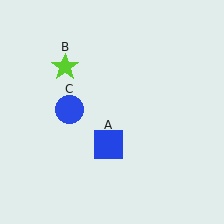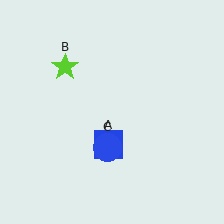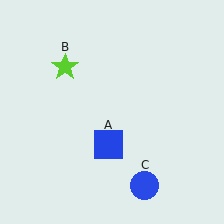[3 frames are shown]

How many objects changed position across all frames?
1 object changed position: blue circle (object C).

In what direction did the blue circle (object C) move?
The blue circle (object C) moved down and to the right.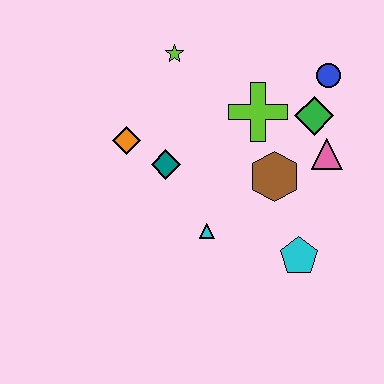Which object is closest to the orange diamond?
The teal diamond is closest to the orange diamond.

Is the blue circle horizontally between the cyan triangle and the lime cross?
No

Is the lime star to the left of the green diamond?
Yes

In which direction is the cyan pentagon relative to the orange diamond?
The cyan pentagon is to the right of the orange diamond.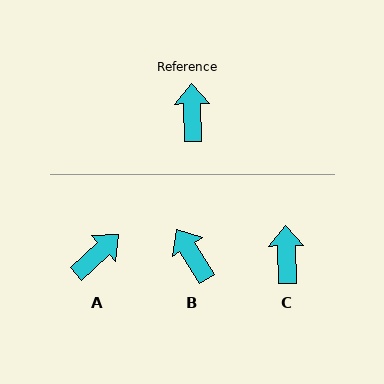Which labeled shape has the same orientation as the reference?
C.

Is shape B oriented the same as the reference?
No, it is off by about 30 degrees.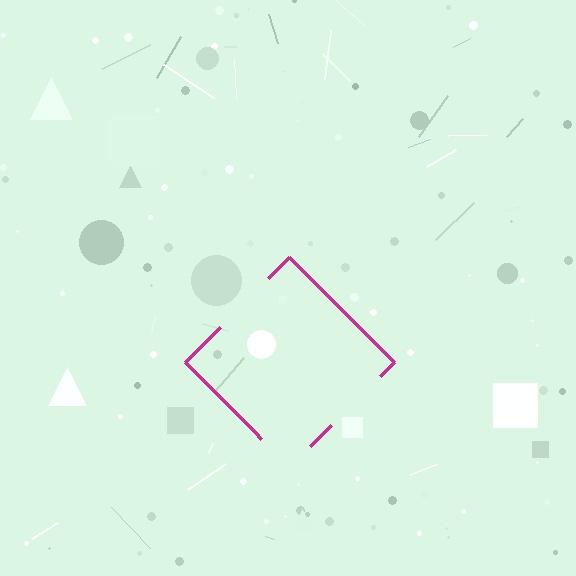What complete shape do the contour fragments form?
The contour fragments form a diamond.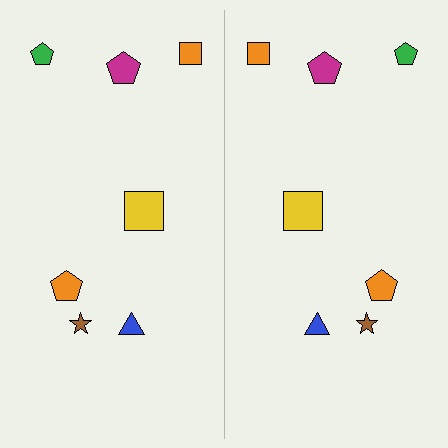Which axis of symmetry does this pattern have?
The pattern has a vertical axis of symmetry running through the center of the image.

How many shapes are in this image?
There are 14 shapes in this image.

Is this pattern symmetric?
Yes, this pattern has bilateral (reflection) symmetry.